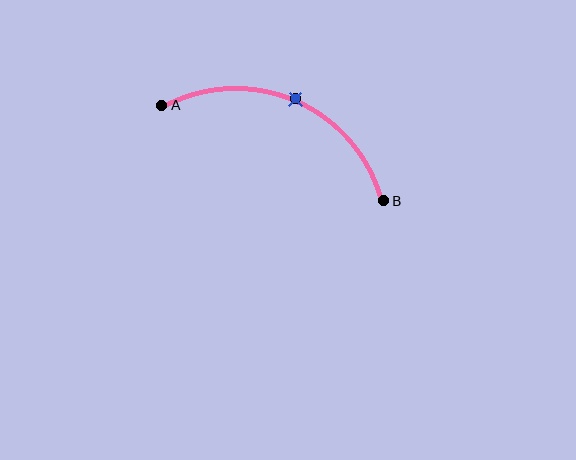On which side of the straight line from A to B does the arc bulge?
The arc bulges above the straight line connecting A and B.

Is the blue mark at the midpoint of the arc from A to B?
Yes. The blue mark lies on the arc at equal arc-length from both A and B — it is the arc midpoint.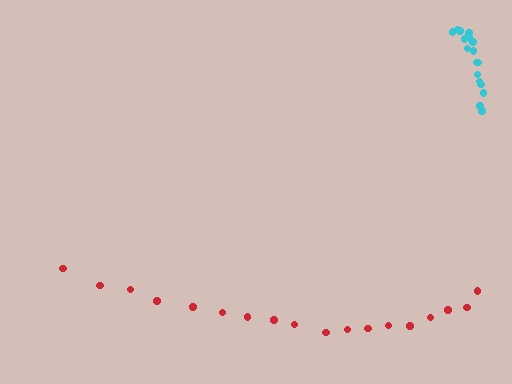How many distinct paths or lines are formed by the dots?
There are 2 distinct paths.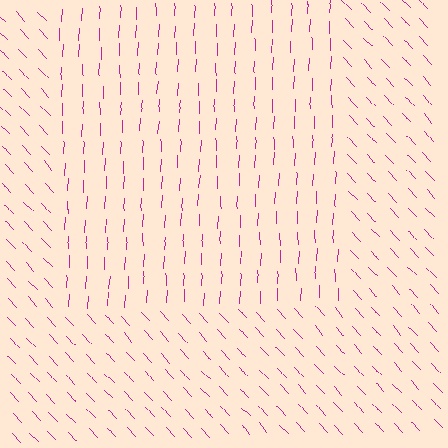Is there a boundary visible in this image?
Yes, there is a texture boundary formed by a change in line orientation.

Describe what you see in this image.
The image is filled with small magenta line segments. A rectangle region in the image has lines oriented differently from the surrounding lines, creating a visible texture boundary.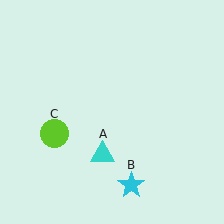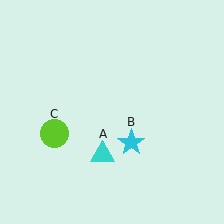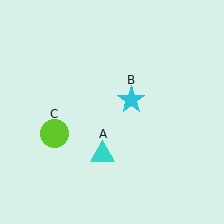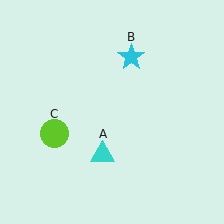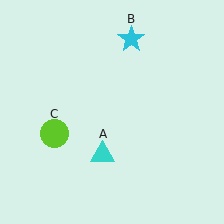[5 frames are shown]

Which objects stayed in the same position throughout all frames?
Cyan triangle (object A) and lime circle (object C) remained stationary.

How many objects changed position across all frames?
1 object changed position: cyan star (object B).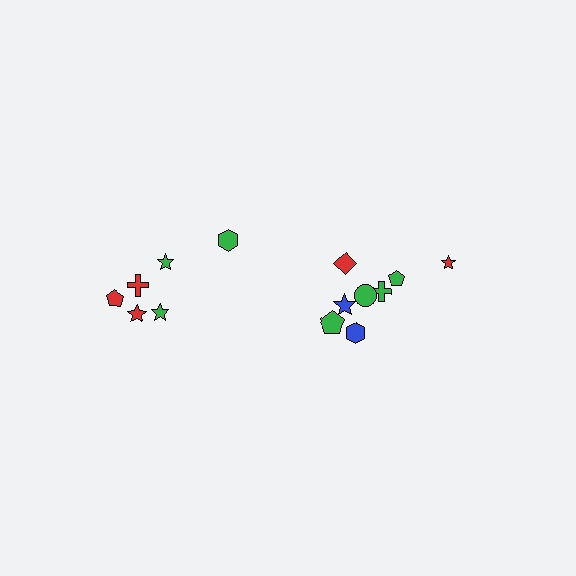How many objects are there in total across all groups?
There are 14 objects.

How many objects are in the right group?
There are 8 objects.